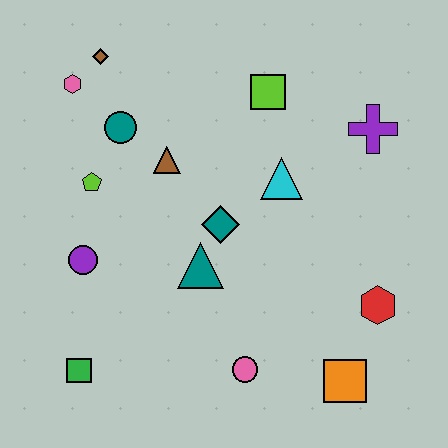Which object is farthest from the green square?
The purple cross is farthest from the green square.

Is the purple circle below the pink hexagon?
Yes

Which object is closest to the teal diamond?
The teal triangle is closest to the teal diamond.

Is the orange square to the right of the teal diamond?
Yes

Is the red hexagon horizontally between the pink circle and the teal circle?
No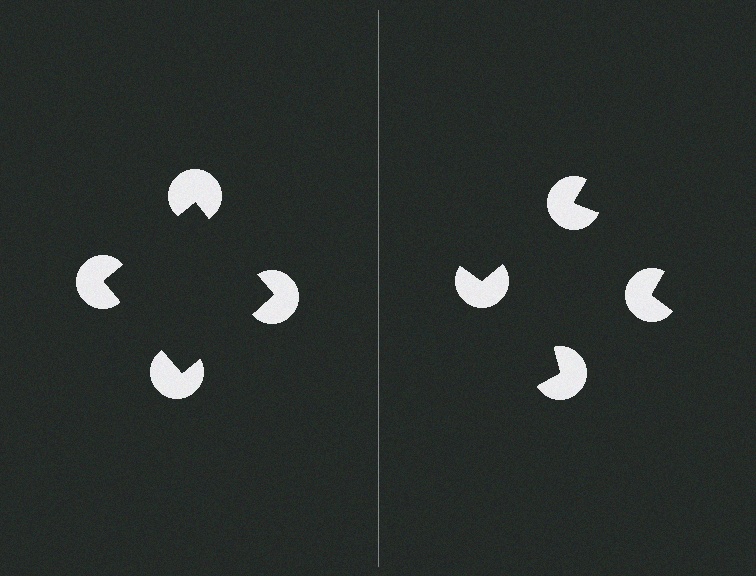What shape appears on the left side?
An illusory square.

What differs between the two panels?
The pac-man discs are positioned identically on both sides; only the wedge orientations differ. On the left they align to a square; on the right they are misaligned.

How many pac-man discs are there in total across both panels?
8 — 4 on each side.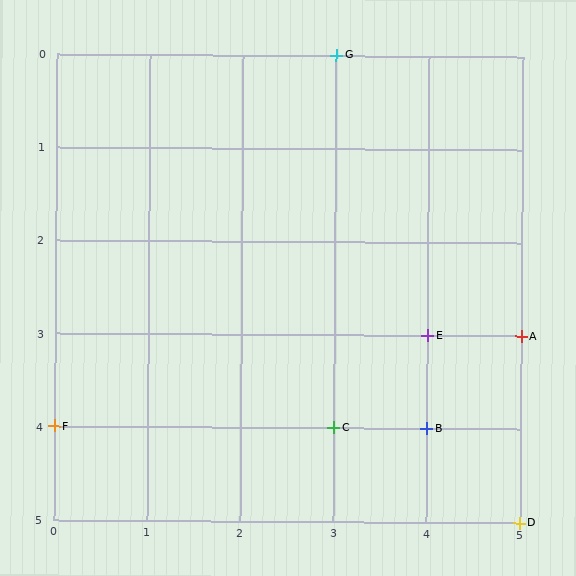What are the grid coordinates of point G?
Point G is at grid coordinates (3, 0).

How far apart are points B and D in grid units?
Points B and D are 1 column and 1 row apart (about 1.4 grid units diagonally).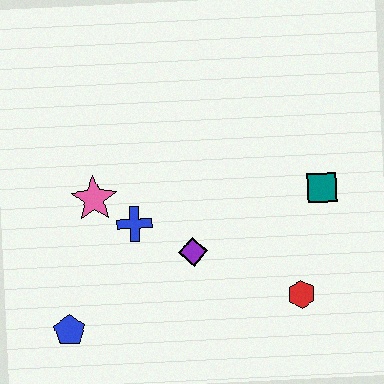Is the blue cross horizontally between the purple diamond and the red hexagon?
No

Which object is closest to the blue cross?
The pink star is closest to the blue cross.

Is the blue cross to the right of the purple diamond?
No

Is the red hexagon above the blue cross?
No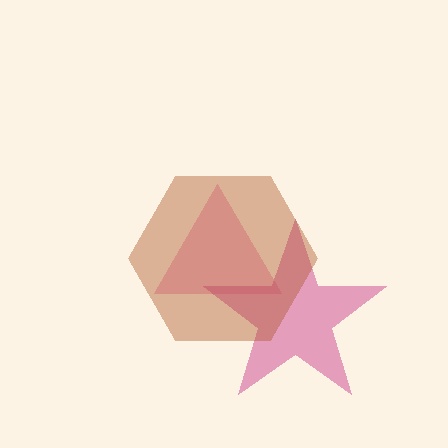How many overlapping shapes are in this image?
There are 3 overlapping shapes in the image.